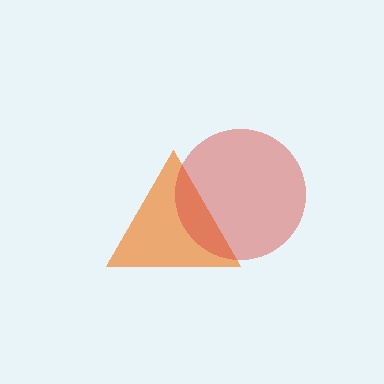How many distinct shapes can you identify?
There are 2 distinct shapes: an orange triangle, a red circle.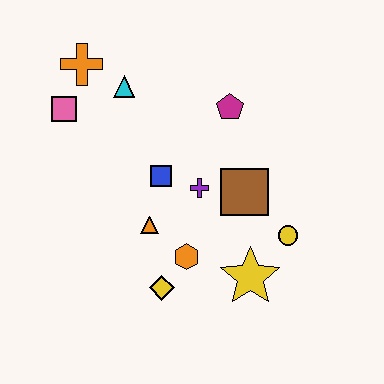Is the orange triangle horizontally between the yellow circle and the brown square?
No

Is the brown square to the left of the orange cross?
No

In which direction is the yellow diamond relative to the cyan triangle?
The yellow diamond is below the cyan triangle.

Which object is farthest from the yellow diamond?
The orange cross is farthest from the yellow diamond.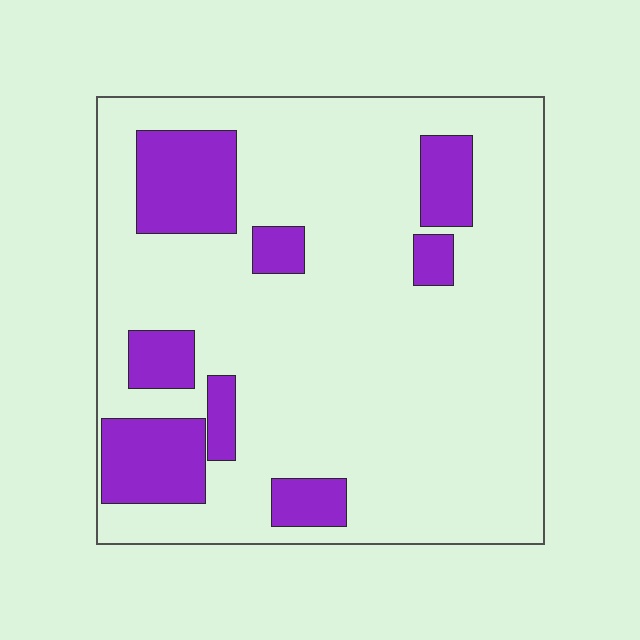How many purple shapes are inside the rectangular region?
8.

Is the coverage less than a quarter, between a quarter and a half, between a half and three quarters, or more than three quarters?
Less than a quarter.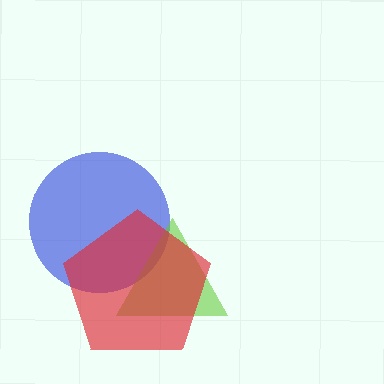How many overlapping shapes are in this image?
There are 3 overlapping shapes in the image.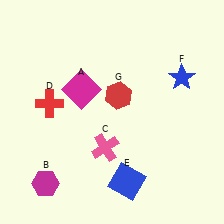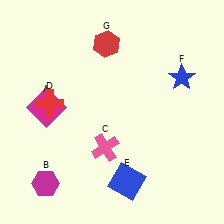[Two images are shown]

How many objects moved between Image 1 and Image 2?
2 objects moved between the two images.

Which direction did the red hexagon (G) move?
The red hexagon (G) moved up.